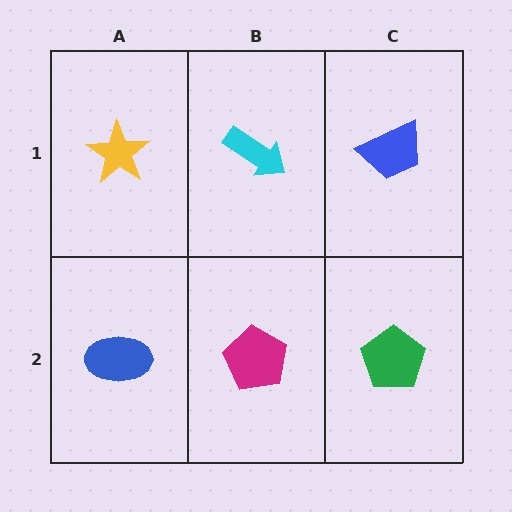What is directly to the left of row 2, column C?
A magenta pentagon.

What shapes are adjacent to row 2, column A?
A yellow star (row 1, column A), a magenta pentagon (row 2, column B).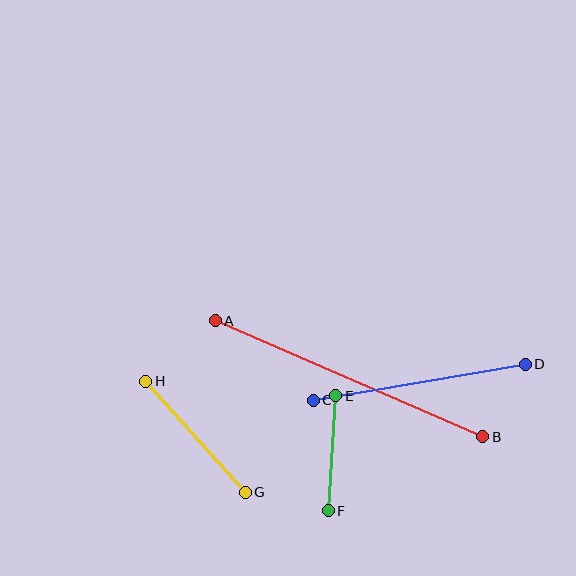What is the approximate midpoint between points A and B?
The midpoint is at approximately (349, 379) pixels.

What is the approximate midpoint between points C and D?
The midpoint is at approximately (419, 382) pixels.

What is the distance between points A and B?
The distance is approximately 292 pixels.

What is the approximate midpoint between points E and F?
The midpoint is at approximately (332, 453) pixels.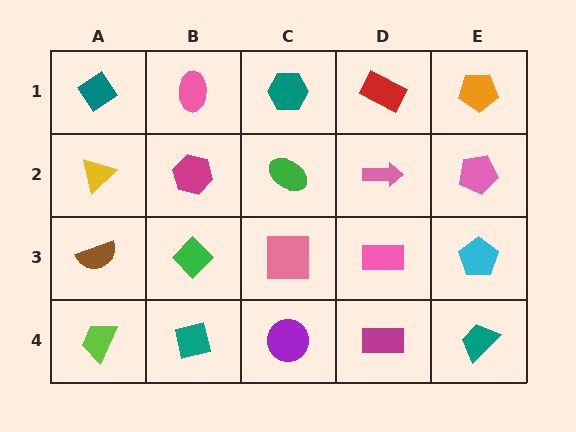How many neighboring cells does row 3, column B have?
4.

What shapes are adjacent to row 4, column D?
A pink rectangle (row 3, column D), a purple circle (row 4, column C), a teal trapezoid (row 4, column E).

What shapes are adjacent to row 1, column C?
A green ellipse (row 2, column C), a pink ellipse (row 1, column B), a red rectangle (row 1, column D).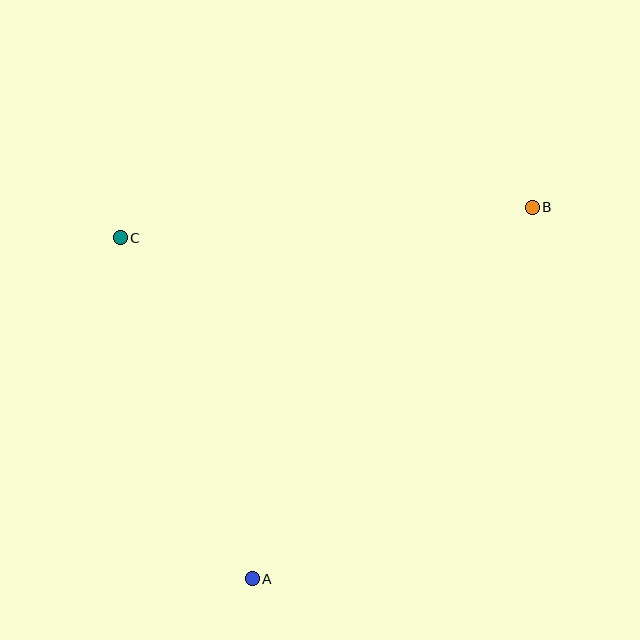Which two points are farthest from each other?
Points A and B are farthest from each other.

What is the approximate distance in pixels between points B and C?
The distance between B and C is approximately 413 pixels.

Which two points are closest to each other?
Points A and C are closest to each other.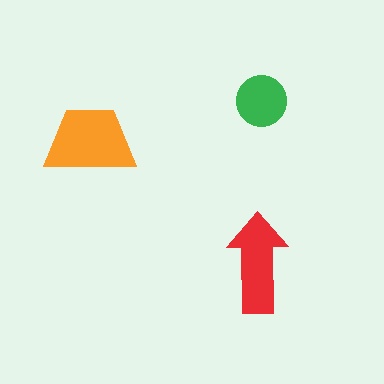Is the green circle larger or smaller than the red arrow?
Smaller.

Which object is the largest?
The orange trapezoid.